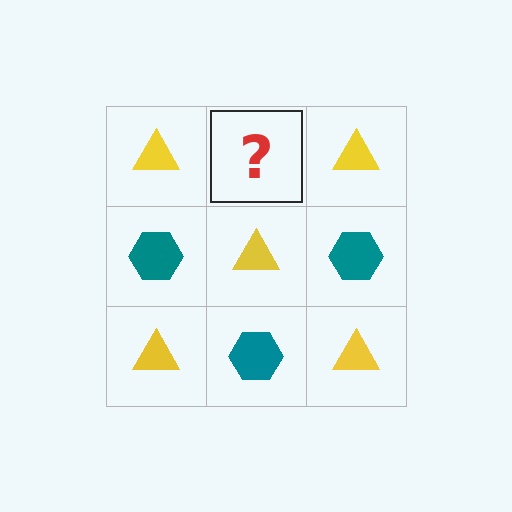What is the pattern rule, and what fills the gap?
The rule is that it alternates yellow triangle and teal hexagon in a checkerboard pattern. The gap should be filled with a teal hexagon.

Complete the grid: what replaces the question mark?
The question mark should be replaced with a teal hexagon.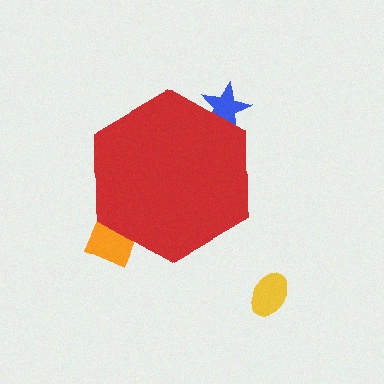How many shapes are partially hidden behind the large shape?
2 shapes are partially hidden.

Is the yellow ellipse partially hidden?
No, the yellow ellipse is fully visible.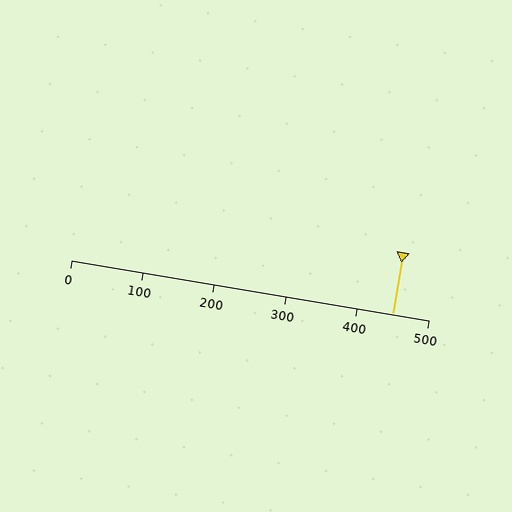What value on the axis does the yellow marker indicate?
The marker indicates approximately 450.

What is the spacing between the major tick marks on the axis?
The major ticks are spaced 100 apart.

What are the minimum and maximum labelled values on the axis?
The axis runs from 0 to 500.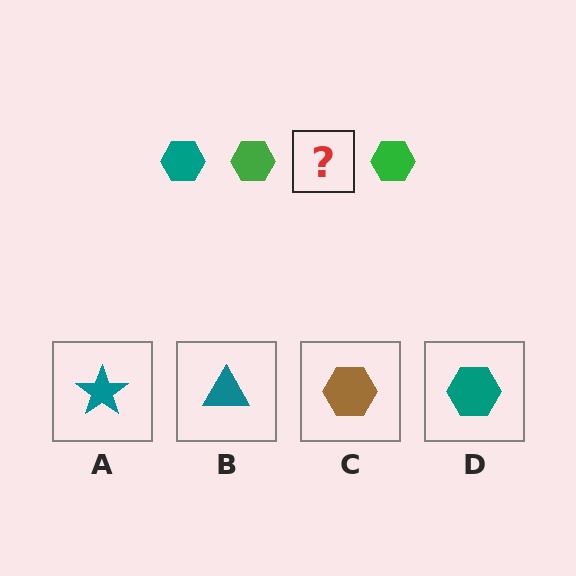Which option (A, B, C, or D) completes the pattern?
D.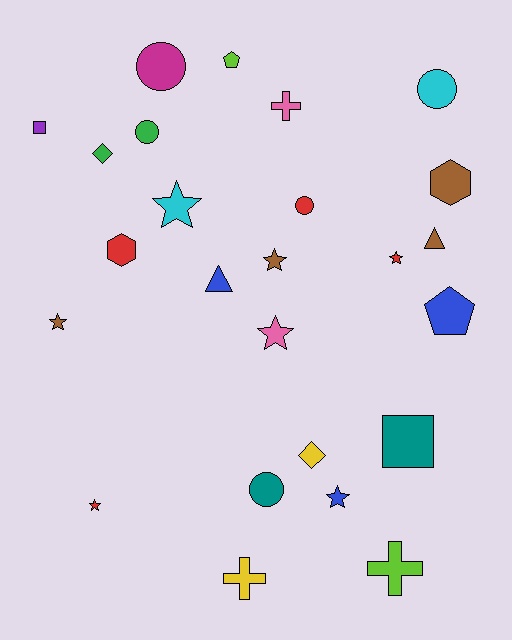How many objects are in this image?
There are 25 objects.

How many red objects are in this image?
There are 4 red objects.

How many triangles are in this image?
There are 2 triangles.